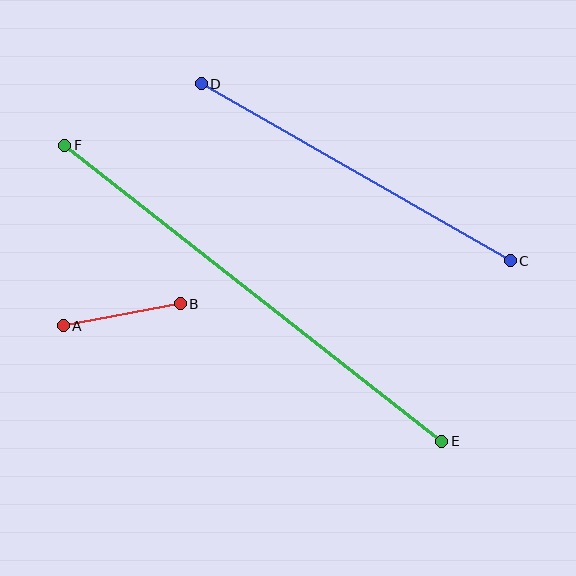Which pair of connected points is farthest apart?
Points E and F are farthest apart.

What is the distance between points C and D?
The distance is approximately 356 pixels.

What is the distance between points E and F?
The distance is approximately 479 pixels.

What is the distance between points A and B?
The distance is approximately 119 pixels.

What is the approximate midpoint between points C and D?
The midpoint is at approximately (356, 172) pixels.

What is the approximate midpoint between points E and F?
The midpoint is at approximately (253, 293) pixels.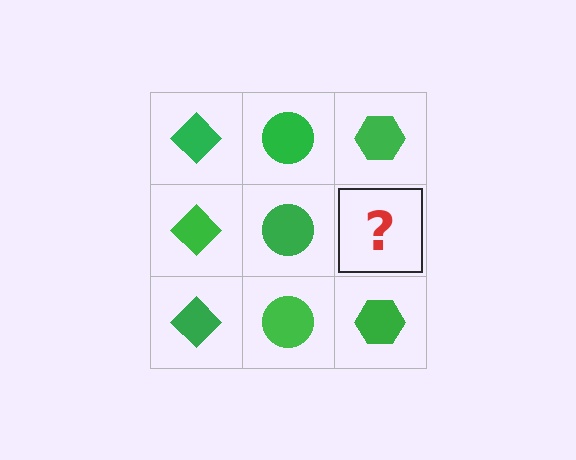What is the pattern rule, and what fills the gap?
The rule is that each column has a consistent shape. The gap should be filled with a green hexagon.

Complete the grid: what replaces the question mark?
The question mark should be replaced with a green hexagon.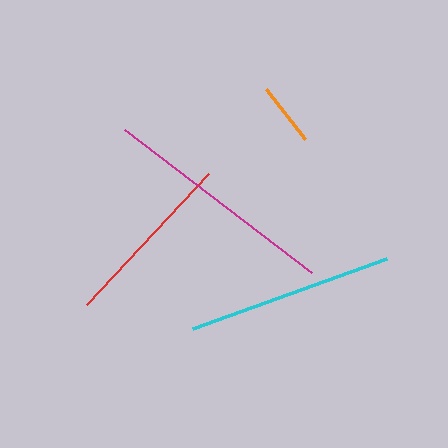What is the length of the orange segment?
The orange segment is approximately 64 pixels long.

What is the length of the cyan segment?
The cyan segment is approximately 206 pixels long.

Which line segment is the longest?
The magenta line is the longest at approximately 236 pixels.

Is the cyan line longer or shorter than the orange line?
The cyan line is longer than the orange line.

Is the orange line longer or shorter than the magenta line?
The magenta line is longer than the orange line.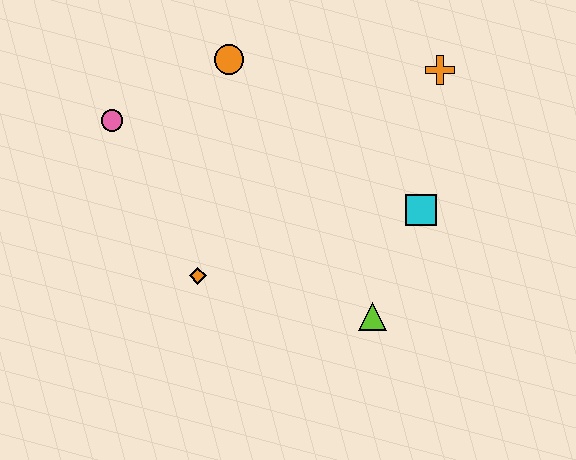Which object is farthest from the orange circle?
The lime triangle is farthest from the orange circle.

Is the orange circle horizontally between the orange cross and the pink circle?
Yes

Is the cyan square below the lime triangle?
No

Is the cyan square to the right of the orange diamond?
Yes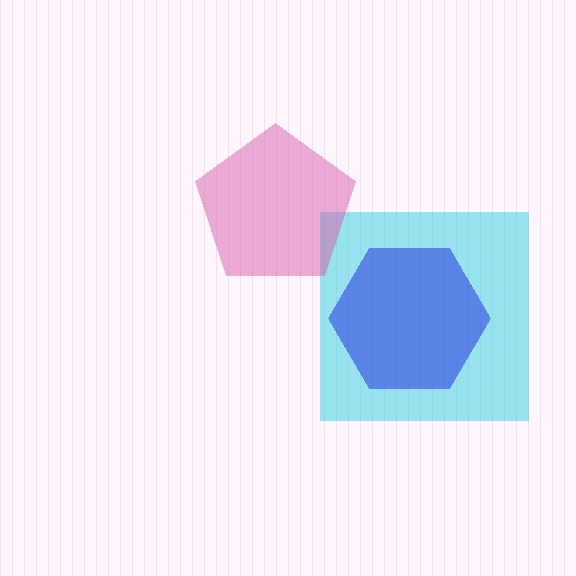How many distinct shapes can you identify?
There are 3 distinct shapes: a cyan square, a blue hexagon, a pink pentagon.